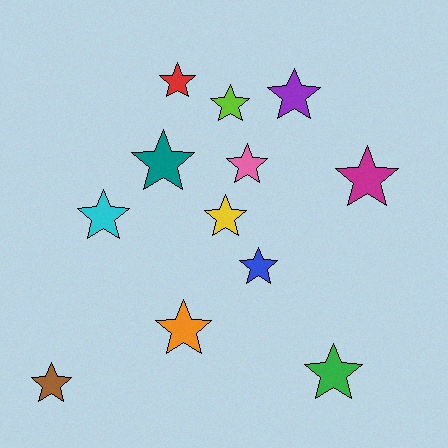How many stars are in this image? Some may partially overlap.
There are 12 stars.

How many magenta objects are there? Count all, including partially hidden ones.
There is 1 magenta object.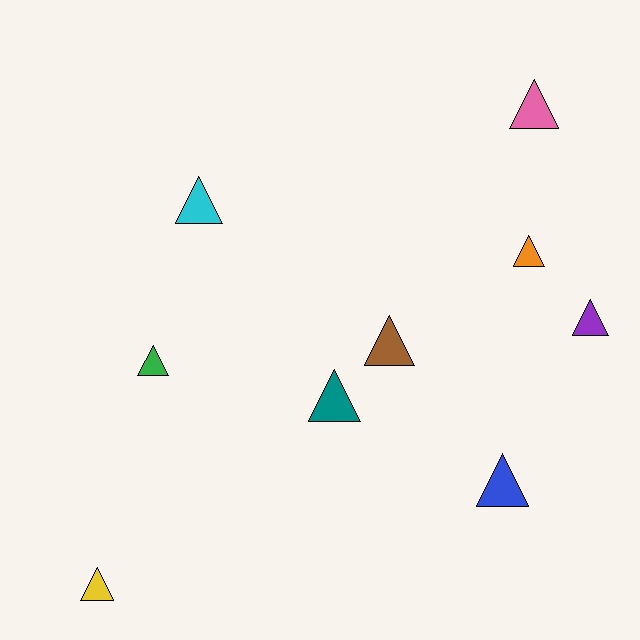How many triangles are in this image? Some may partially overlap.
There are 9 triangles.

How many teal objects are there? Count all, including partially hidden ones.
There is 1 teal object.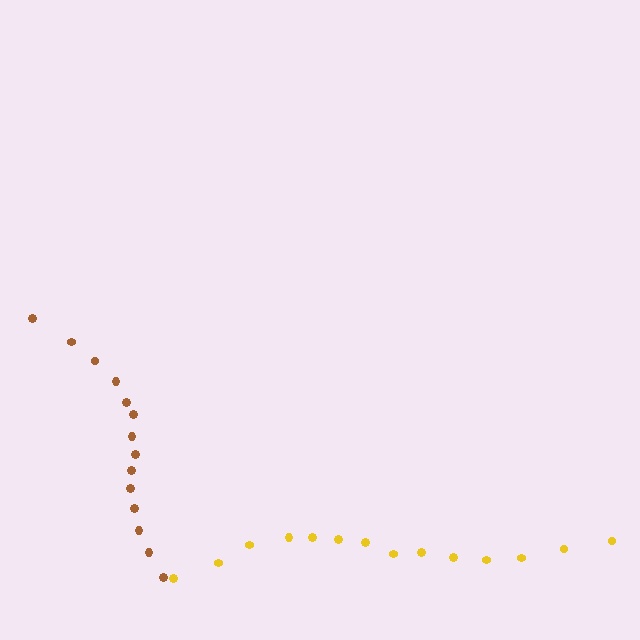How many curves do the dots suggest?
There are 2 distinct paths.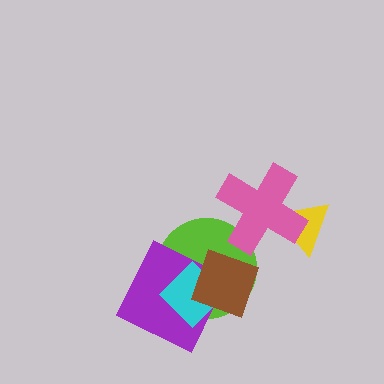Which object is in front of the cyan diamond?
The brown square is in front of the cyan diamond.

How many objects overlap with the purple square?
3 objects overlap with the purple square.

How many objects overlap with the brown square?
3 objects overlap with the brown square.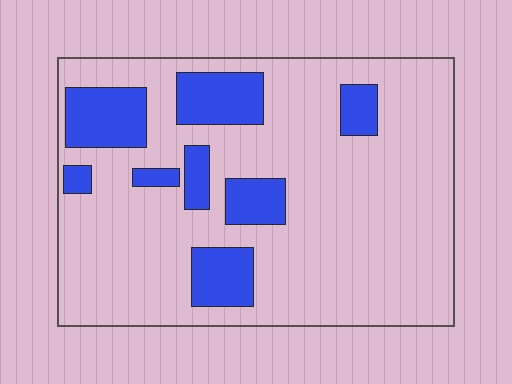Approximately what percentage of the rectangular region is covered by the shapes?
Approximately 20%.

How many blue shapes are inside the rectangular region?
8.